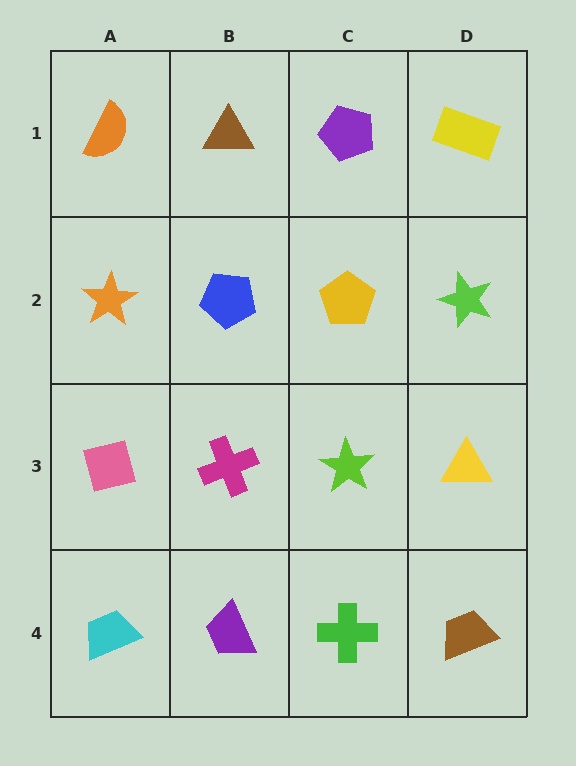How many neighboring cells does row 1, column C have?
3.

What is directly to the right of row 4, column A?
A purple trapezoid.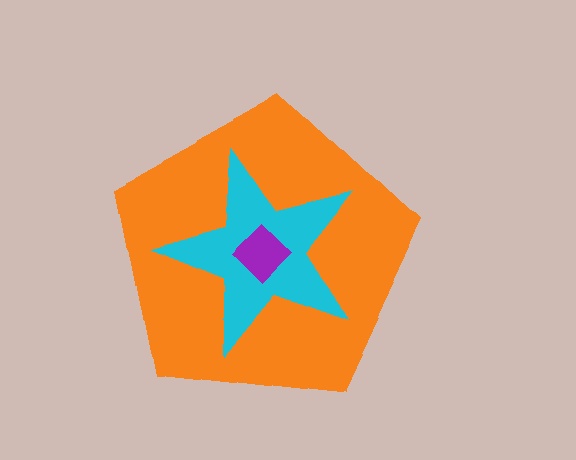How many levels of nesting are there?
3.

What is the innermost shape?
The purple diamond.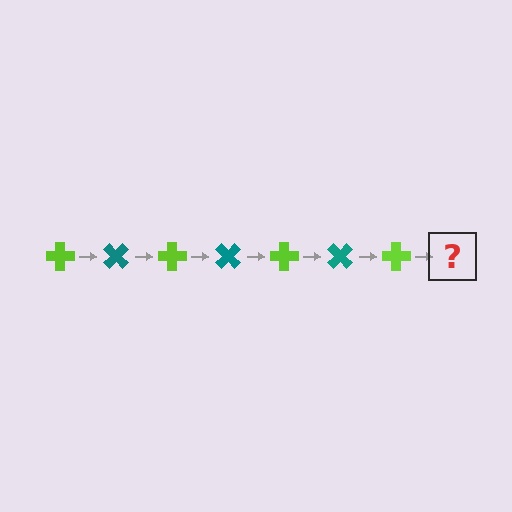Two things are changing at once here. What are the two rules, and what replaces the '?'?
The two rules are that it rotates 45 degrees each step and the color cycles through lime and teal. The '?' should be a teal cross, rotated 315 degrees from the start.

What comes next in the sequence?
The next element should be a teal cross, rotated 315 degrees from the start.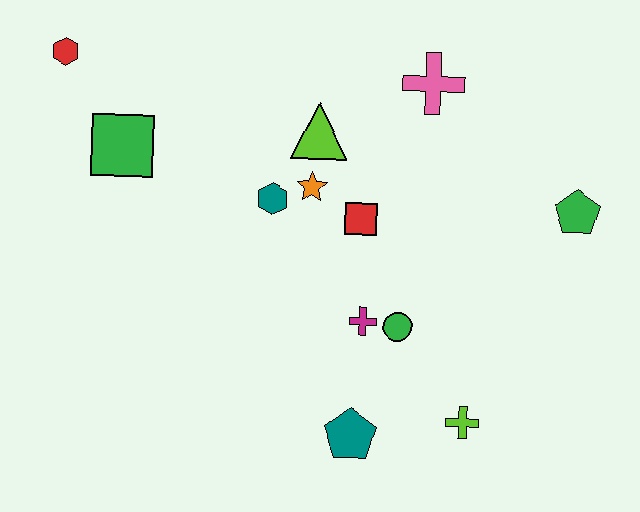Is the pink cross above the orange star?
Yes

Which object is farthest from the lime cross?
The red hexagon is farthest from the lime cross.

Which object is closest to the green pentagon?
The pink cross is closest to the green pentagon.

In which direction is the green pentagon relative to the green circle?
The green pentagon is to the right of the green circle.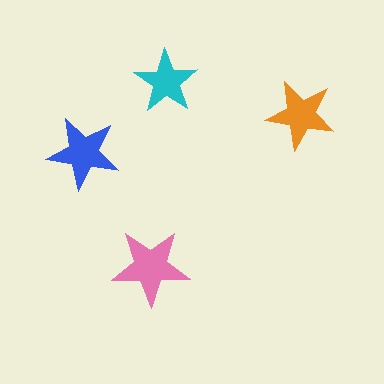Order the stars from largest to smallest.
the pink one, the blue one, the orange one, the cyan one.